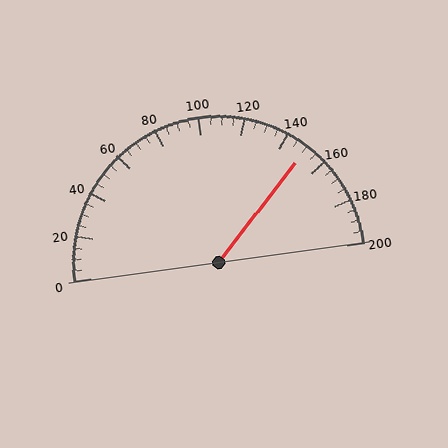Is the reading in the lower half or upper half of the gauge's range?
The reading is in the upper half of the range (0 to 200).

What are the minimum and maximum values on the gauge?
The gauge ranges from 0 to 200.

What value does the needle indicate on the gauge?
The needle indicates approximately 150.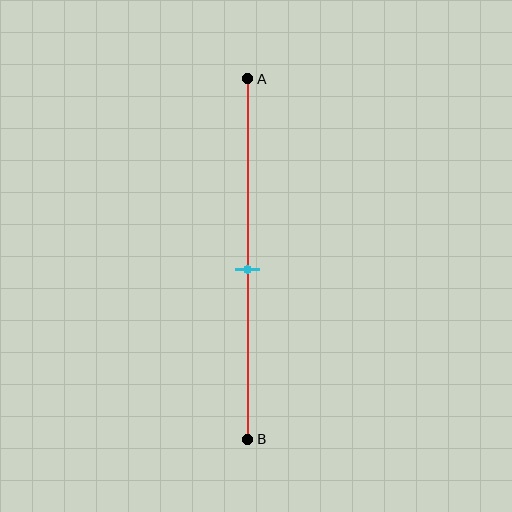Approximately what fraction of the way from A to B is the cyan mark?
The cyan mark is approximately 55% of the way from A to B.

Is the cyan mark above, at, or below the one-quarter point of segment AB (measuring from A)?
The cyan mark is below the one-quarter point of segment AB.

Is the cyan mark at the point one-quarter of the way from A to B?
No, the mark is at about 55% from A, not at the 25% one-quarter point.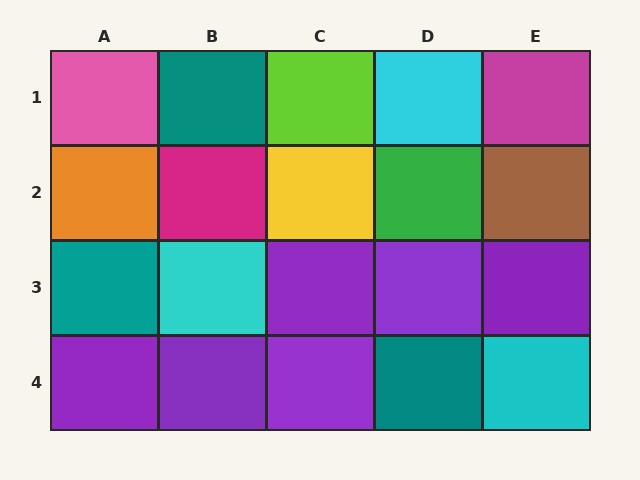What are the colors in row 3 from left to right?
Teal, cyan, purple, purple, purple.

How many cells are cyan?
3 cells are cyan.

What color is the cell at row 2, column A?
Orange.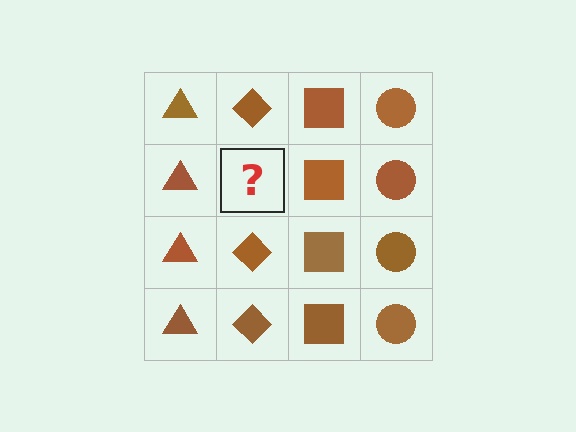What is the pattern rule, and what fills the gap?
The rule is that each column has a consistent shape. The gap should be filled with a brown diamond.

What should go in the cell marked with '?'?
The missing cell should contain a brown diamond.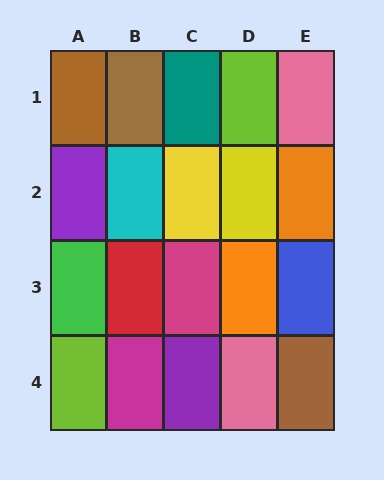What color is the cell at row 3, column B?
Red.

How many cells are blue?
1 cell is blue.